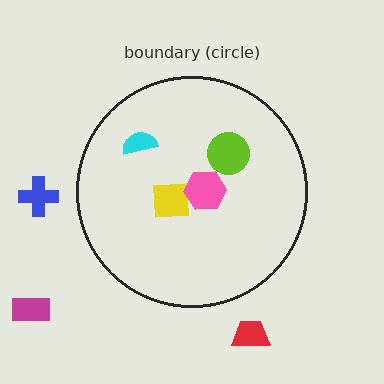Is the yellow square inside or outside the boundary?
Inside.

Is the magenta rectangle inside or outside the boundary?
Outside.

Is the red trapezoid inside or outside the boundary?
Outside.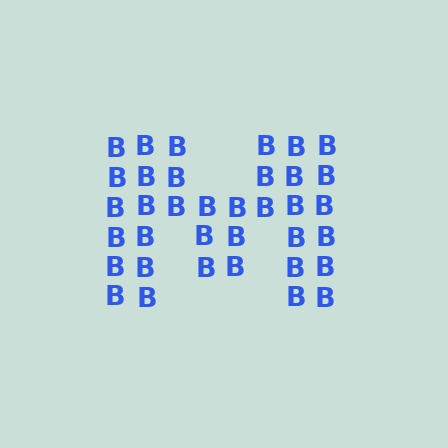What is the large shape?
The large shape is the letter M.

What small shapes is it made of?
It is made of small letter B's.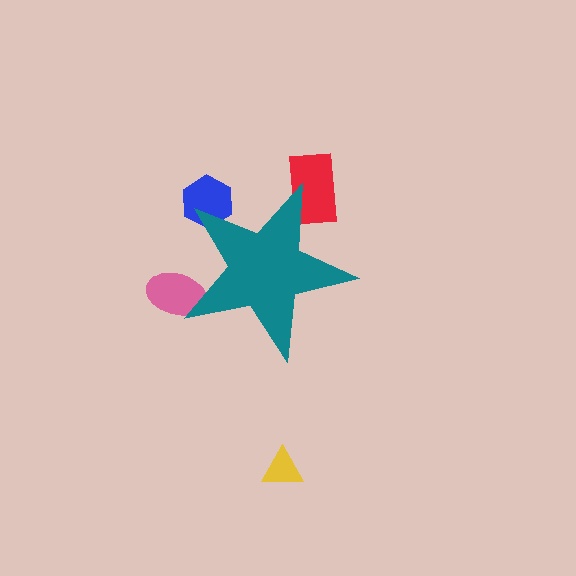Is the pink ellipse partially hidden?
Yes, the pink ellipse is partially hidden behind the teal star.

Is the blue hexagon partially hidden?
Yes, the blue hexagon is partially hidden behind the teal star.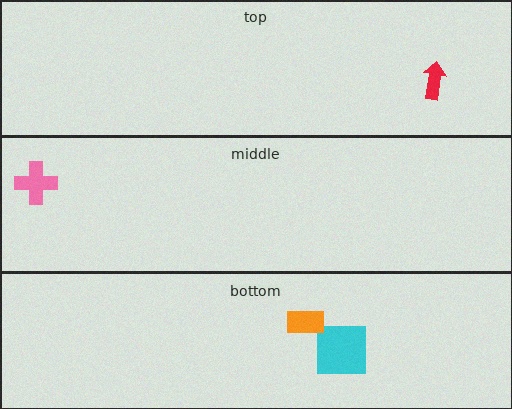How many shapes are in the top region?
1.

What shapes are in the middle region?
The pink cross.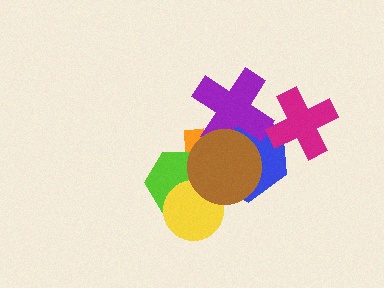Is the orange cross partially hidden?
Yes, it is partially covered by another shape.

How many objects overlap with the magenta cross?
1 object overlaps with the magenta cross.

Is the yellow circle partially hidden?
Yes, it is partially covered by another shape.